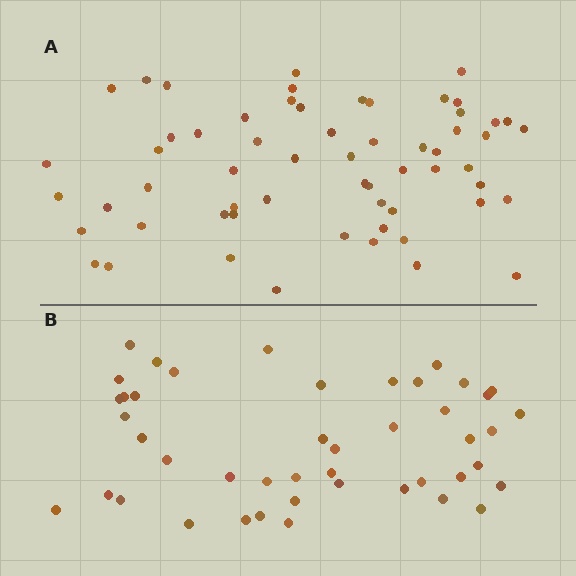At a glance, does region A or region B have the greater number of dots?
Region A (the top region) has more dots.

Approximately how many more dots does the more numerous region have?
Region A has approximately 15 more dots than region B.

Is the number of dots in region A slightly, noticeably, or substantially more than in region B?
Region A has noticeably more, but not dramatically so. The ratio is roughly 1.3 to 1.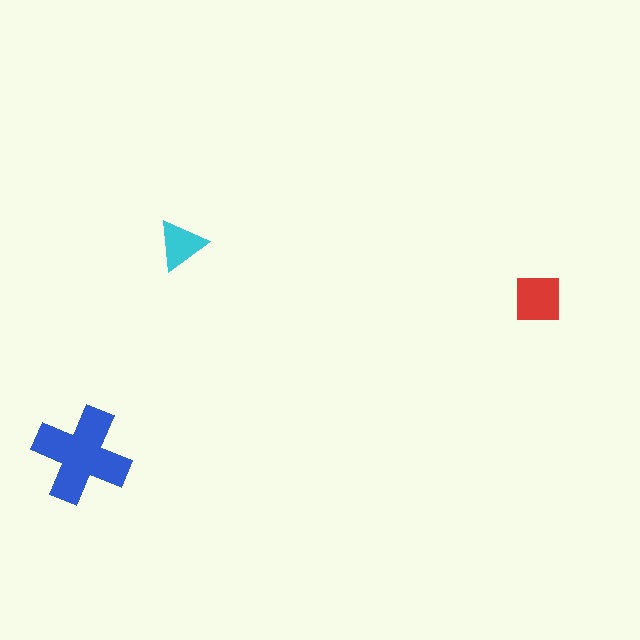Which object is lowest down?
The blue cross is bottommost.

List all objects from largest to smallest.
The blue cross, the red square, the cyan triangle.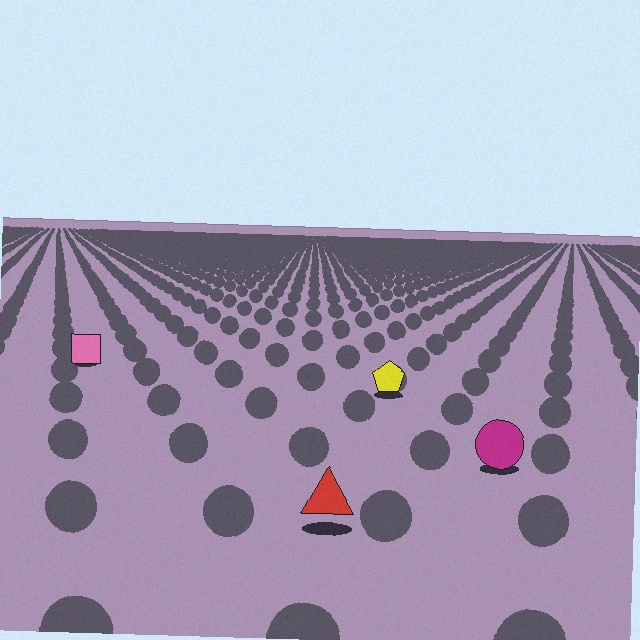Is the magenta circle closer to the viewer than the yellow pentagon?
Yes. The magenta circle is closer — you can tell from the texture gradient: the ground texture is coarser near it.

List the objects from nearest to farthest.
From nearest to farthest: the red triangle, the magenta circle, the yellow pentagon, the pink square.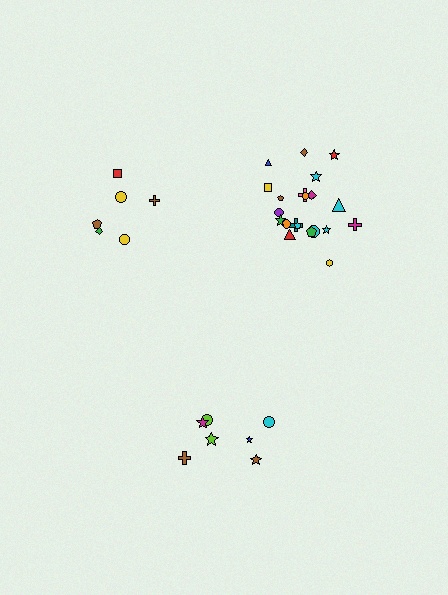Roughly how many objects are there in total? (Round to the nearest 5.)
Roughly 35 objects in total.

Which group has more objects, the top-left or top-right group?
The top-right group.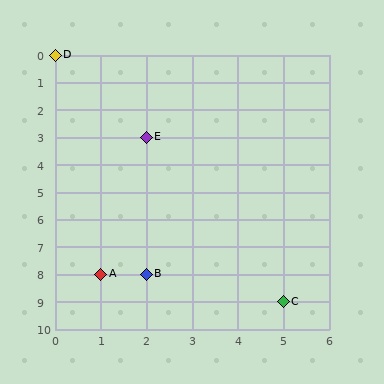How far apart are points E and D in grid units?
Points E and D are 2 columns and 3 rows apart (about 3.6 grid units diagonally).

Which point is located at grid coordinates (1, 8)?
Point A is at (1, 8).